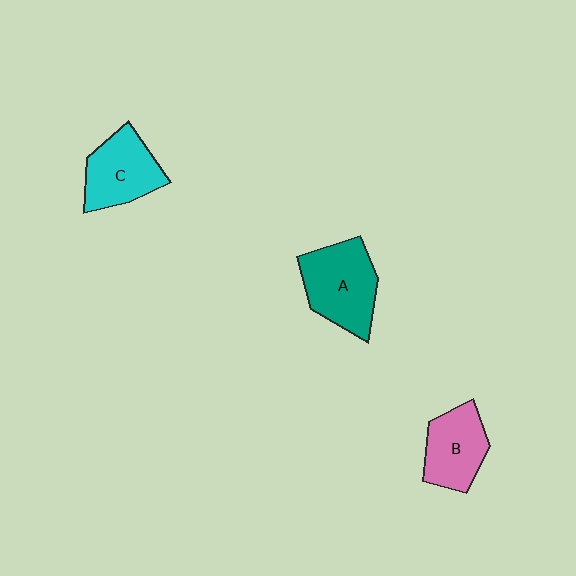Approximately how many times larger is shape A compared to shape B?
Approximately 1.3 times.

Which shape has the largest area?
Shape A (teal).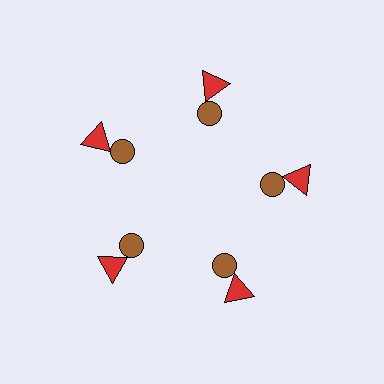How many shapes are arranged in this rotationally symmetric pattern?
There are 10 shapes, arranged in 5 groups of 2.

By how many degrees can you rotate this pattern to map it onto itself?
The pattern maps onto itself every 72 degrees of rotation.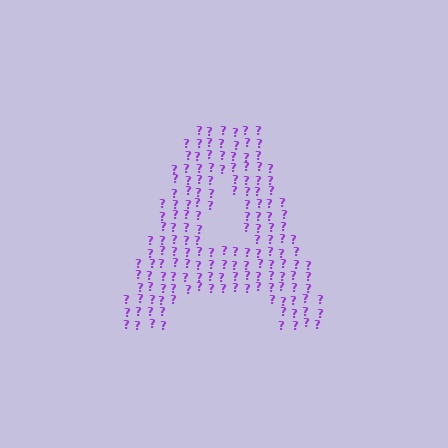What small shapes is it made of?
It is made of small question marks.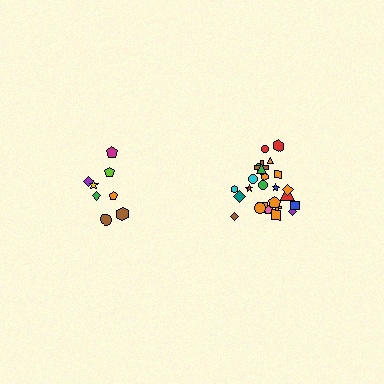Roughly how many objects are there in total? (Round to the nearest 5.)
Roughly 35 objects in total.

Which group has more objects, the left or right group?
The right group.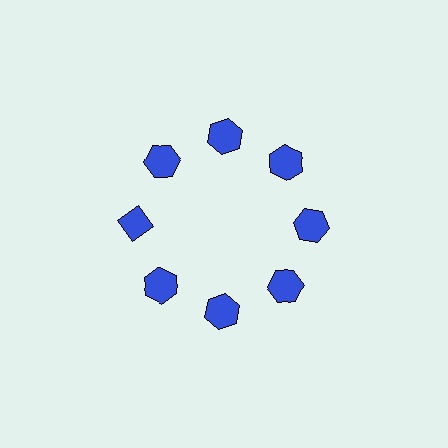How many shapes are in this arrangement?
There are 8 shapes arranged in a ring pattern.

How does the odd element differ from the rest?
It has a different shape: diamond instead of hexagon.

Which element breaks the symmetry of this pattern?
The blue diamond at roughly the 9 o'clock position breaks the symmetry. All other shapes are blue hexagons.